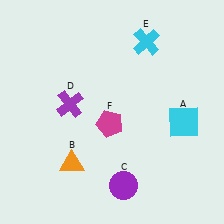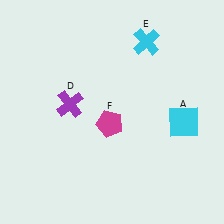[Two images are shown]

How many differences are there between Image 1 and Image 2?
There are 2 differences between the two images.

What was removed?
The purple circle (C), the orange triangle (B) were removed in Image 2.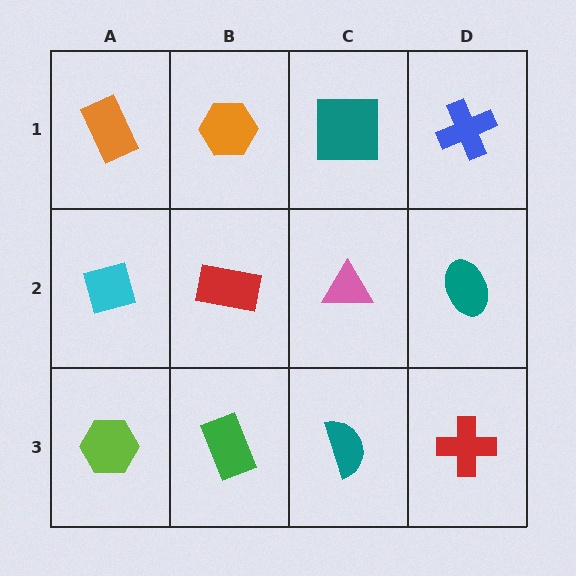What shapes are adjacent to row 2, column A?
An orange rectangle (row 1, column A), a lime hexagon (row 3, column A), a red rectangle (row 2, column B).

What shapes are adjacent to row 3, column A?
A cyan diamond (row 2, column A), a green rectangle (row 3, column B).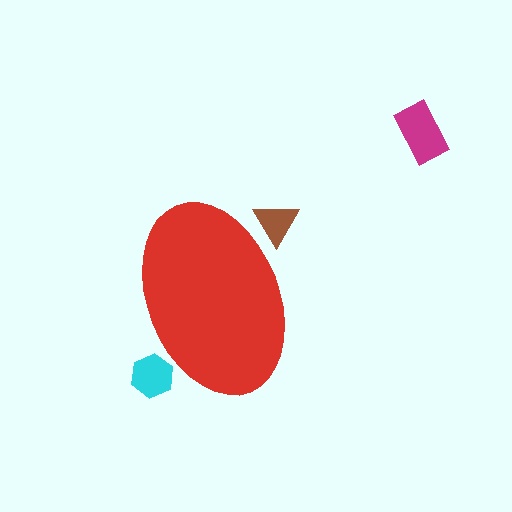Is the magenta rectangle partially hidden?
No, the magenta rectangle is fully visible.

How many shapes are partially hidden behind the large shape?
2 shapes are partially hidden.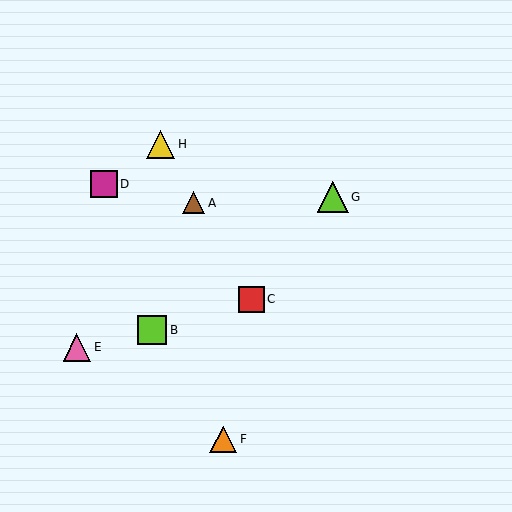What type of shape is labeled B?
Shape B is a lime square.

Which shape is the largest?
The lime triangle (labeled G) is the largest.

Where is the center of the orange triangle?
The center of the orange triangle is at (223, 439).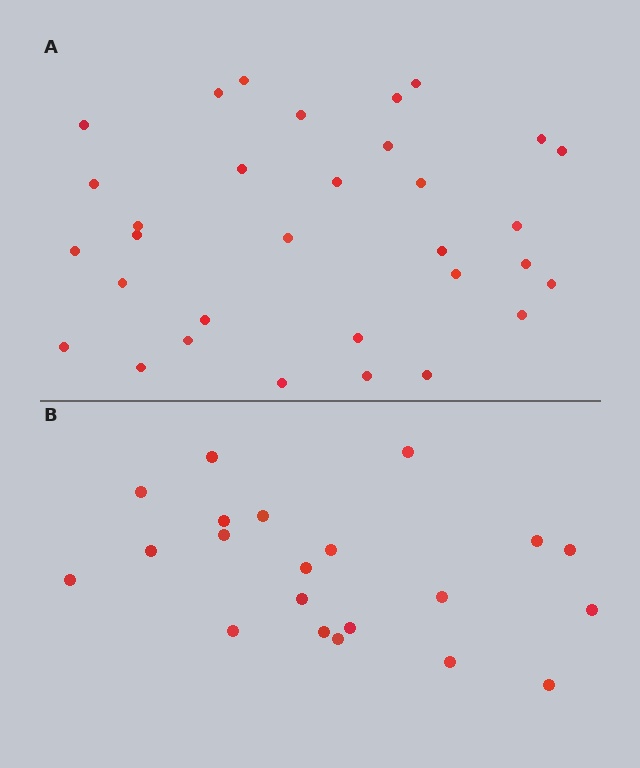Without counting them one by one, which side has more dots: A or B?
Region A (the top region) has more dots.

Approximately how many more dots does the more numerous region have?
Region A has roughly 12 or so more dots than region B.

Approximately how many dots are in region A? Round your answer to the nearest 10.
About 30 dots. (The exact count is 32, which rounds to 30.)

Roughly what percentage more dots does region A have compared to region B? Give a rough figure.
About 50% more.